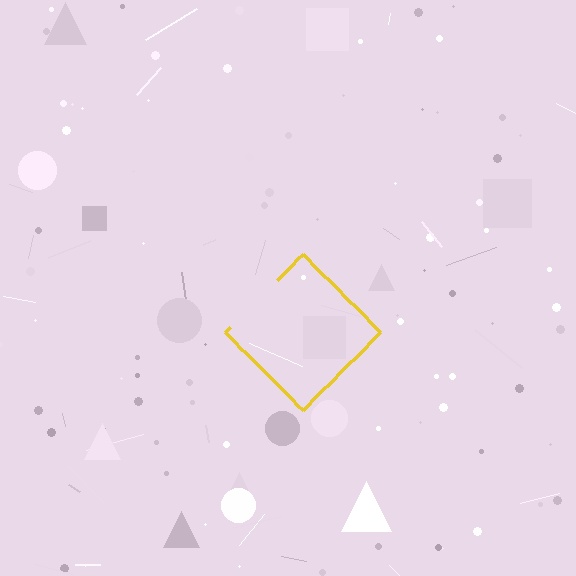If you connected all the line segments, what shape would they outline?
They would outline a diamond.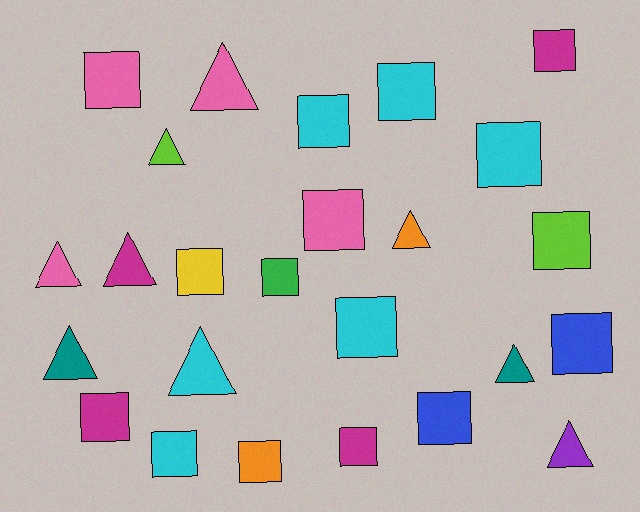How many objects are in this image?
There are 25 objects.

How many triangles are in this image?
There are 9 triangles.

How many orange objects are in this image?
There are 2 orange objects.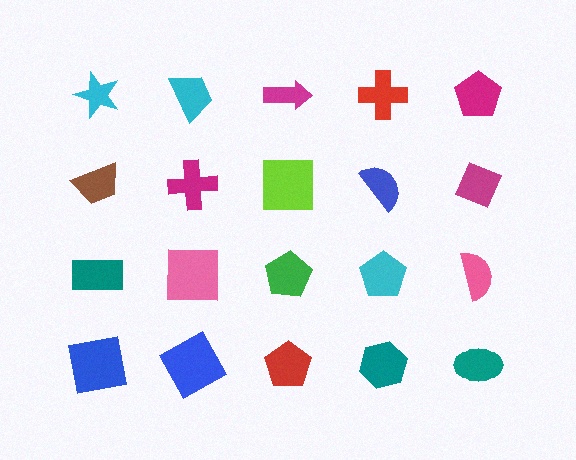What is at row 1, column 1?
A cyan star.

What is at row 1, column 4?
A red cross.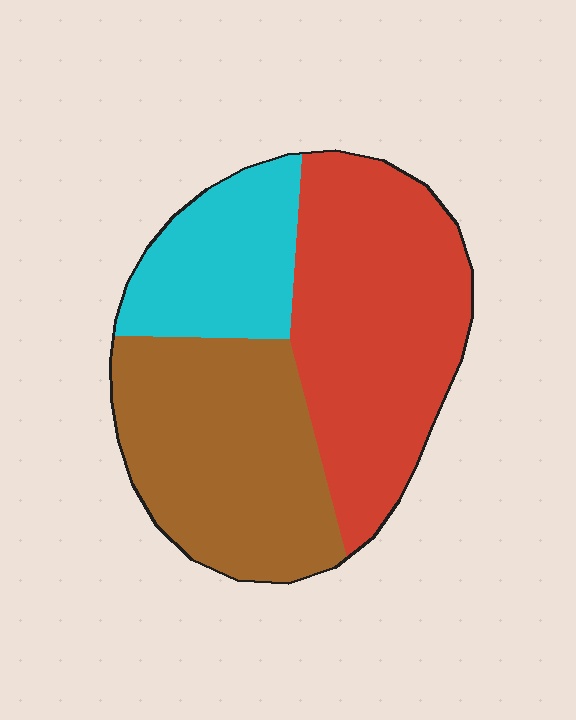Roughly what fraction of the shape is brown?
Brown covers about 35% of the shape.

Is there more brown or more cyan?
Brown.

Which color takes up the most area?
Red, at roughly 45%.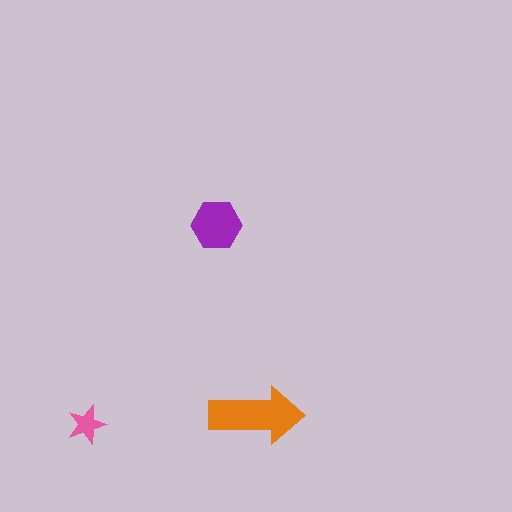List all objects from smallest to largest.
The pink star, the purple hexagon, the orange arrow.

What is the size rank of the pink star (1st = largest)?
3rd.